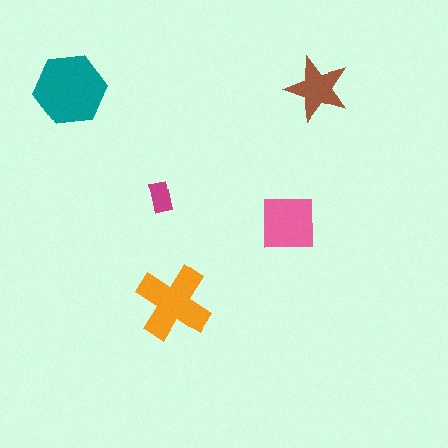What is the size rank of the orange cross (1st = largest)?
2nd.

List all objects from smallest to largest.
The magenta rectangle, the brown star, the pink square, the orange cross, the teal hexagon.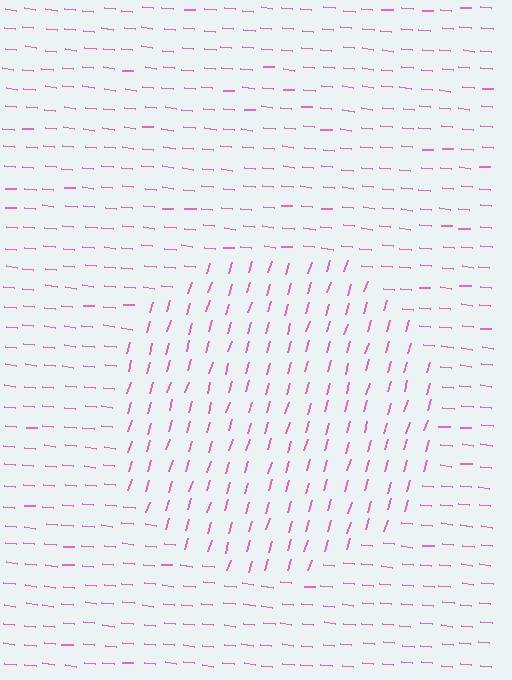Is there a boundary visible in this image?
Yes, there is a texture boundary formed by a change in line orientation.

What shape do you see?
I see a circle.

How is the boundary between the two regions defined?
The boundary is defined purely by a change in line orientation (approximately 80 degrees difference). All lines are the same color and thickness.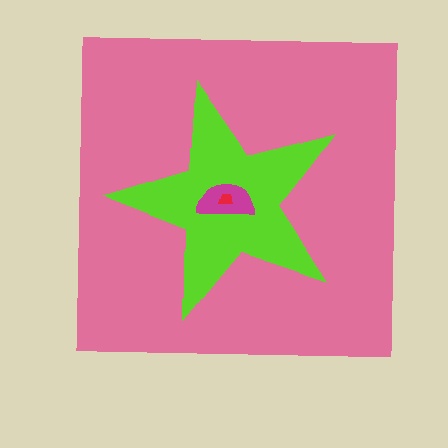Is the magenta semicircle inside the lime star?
Yes.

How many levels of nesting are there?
4.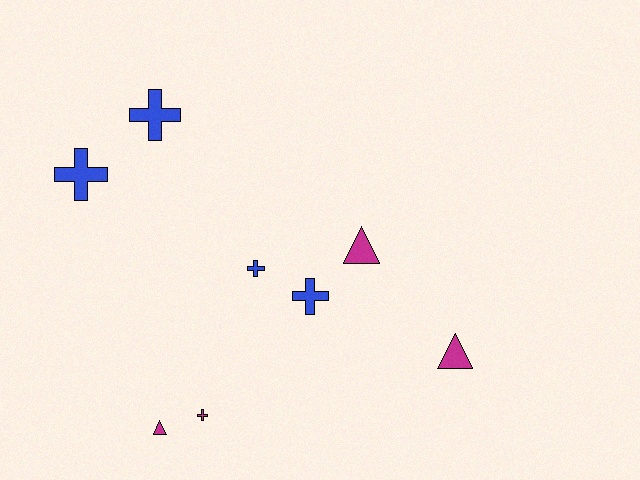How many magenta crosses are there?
There is 1 magenta cross.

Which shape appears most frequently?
Cross, with 5 objects.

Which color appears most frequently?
Blue, with 4 objects.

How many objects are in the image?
There are 8 objects.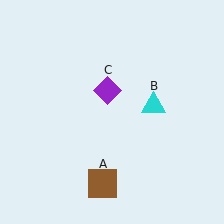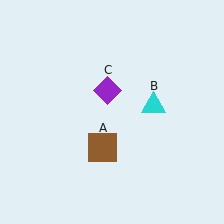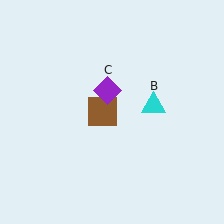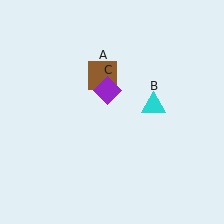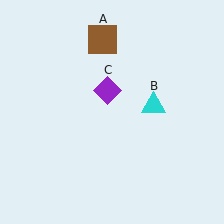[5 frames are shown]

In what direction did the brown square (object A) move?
The brown square (object A) moved up.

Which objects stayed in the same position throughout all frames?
Cyan triangle (object B) and purple diamond (object C) remained stationary.